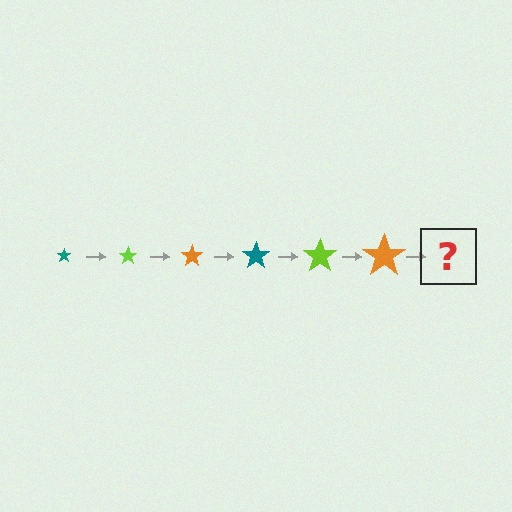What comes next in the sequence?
The next element should be a teal star, larger than the previous one.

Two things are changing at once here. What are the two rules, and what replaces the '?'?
The two rules are that the star grows larger each step and the color cycles through teal, lime, and orange. The '?' should be a teal star, larger than the previous one.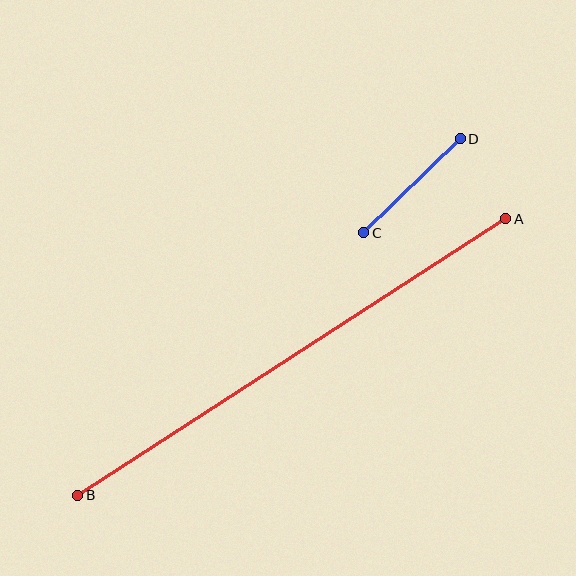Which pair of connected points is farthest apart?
Points A and B are farthest apart.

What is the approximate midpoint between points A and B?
The midpoint is at approximately (292, 357) pixels.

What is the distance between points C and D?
The distance is approximately 135 pixels.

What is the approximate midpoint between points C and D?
The midpoint is at approximately (412, 186) pixels.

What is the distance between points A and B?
The distance is approximately 509 pixels.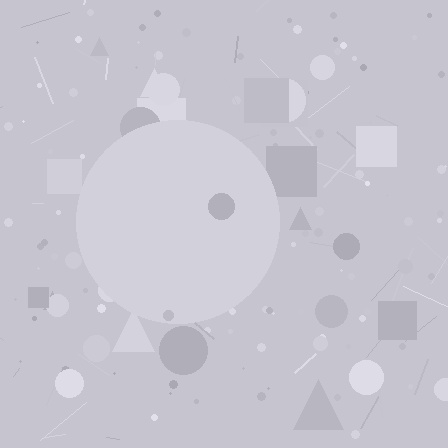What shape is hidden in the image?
A circle is hidden in the image.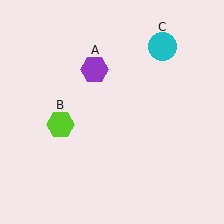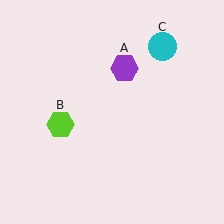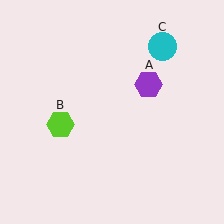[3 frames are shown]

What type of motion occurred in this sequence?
The purple hexagon (object A) rotated clockwise around the center of the scene.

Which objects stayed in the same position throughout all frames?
Lime hexagon (object B) and cyan circle (object C) remained stationary.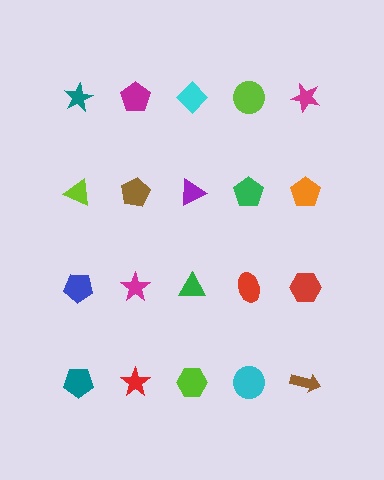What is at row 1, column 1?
A teal star.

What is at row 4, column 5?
A brown arrow.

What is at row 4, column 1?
A teal pentagon.